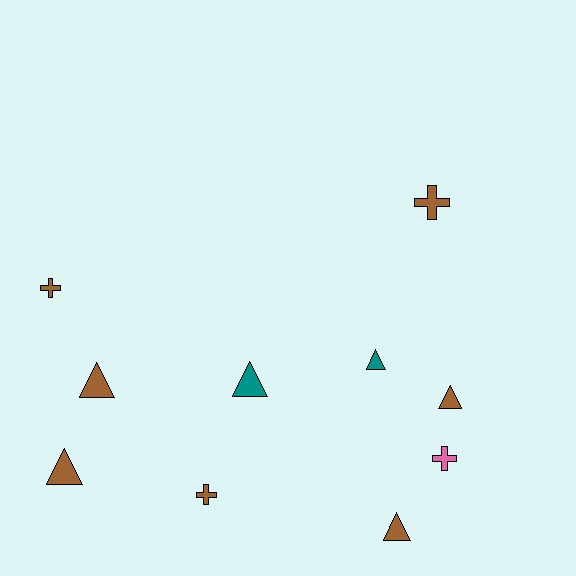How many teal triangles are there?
There are 2 teal triangles.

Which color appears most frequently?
Brown, with 7 objects.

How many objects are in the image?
There are 10 objects.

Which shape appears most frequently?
Triangle, with 6 objects.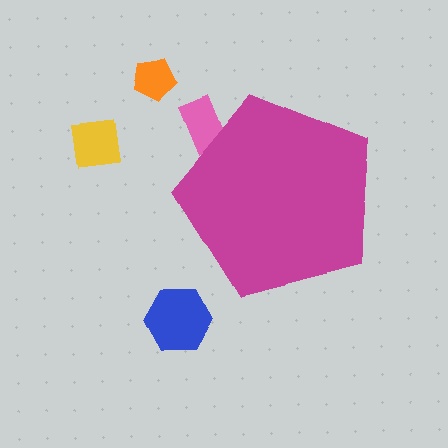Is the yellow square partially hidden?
No, the yellow square is fully visible.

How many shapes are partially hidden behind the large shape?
1 shape is partially hidden.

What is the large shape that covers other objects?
A magenta pentagon.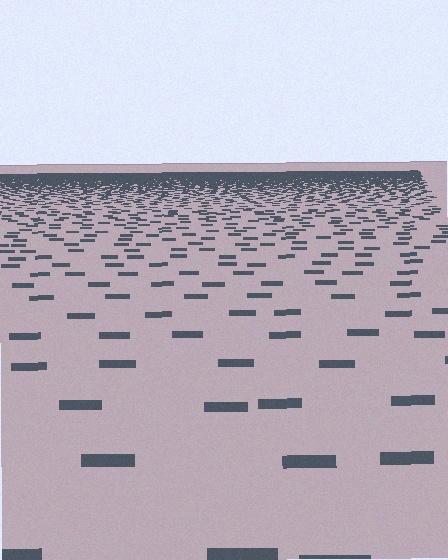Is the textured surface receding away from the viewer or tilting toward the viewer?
The surface is receding away from the viewer. Texture elements get smaller and denser toward the top.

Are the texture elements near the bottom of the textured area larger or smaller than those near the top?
Larger. Near the bottom, elements are closer to the viewer and appear at a bigger on-screen size.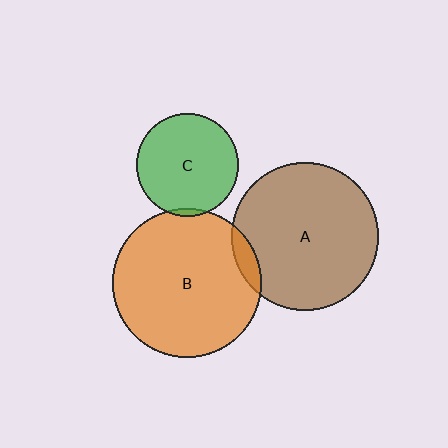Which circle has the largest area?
Circle B (orange).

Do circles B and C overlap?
Yes.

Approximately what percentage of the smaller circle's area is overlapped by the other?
Approximately 5%.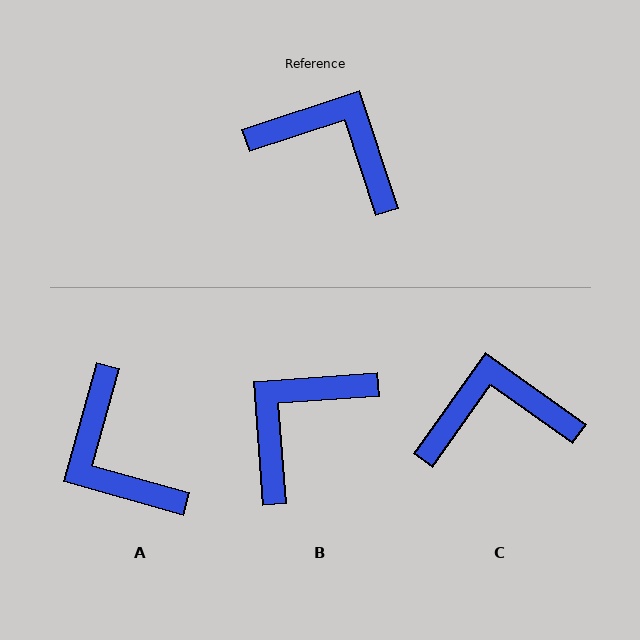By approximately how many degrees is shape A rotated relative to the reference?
Approximately 146 degrees counter-clockwise.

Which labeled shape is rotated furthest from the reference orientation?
A, about 146 degrees away.